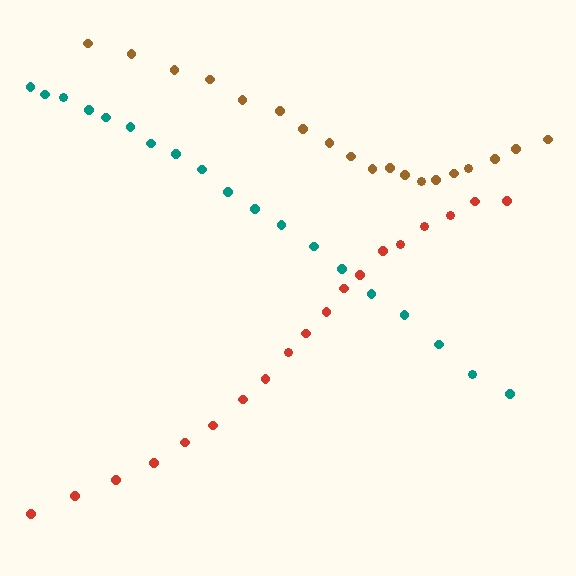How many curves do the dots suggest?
There are 3 distinct paths.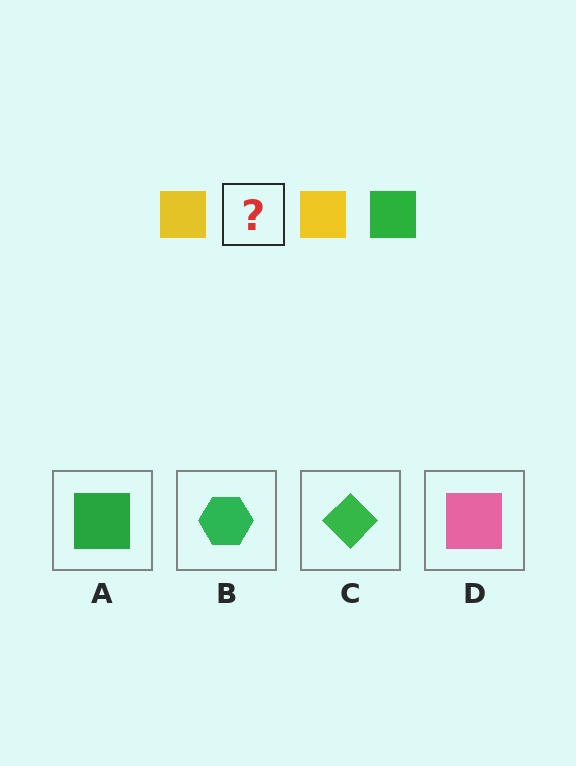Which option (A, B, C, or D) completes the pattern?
A.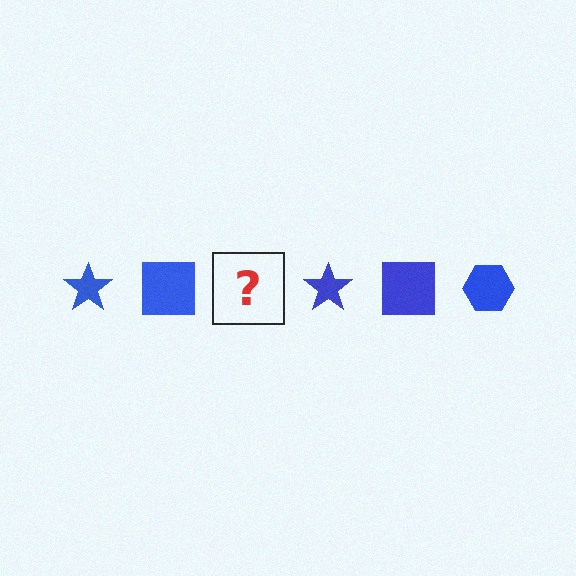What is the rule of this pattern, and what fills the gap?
The rule is that the pattern cycles through star, square, hexagon shapes in blue. The gap should be filled with a blue hexagon.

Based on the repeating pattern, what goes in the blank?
The blank should be a blue hexagon.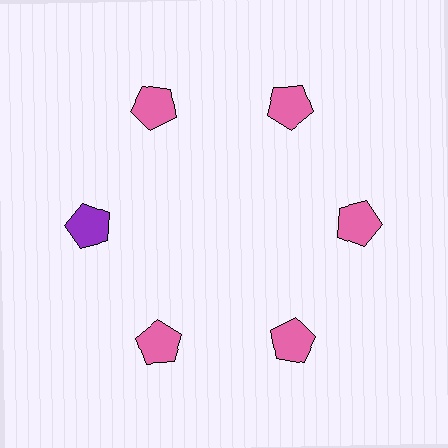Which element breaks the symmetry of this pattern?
The purple pentagon at roughly the 9 o'clock position breaks the symmetry. All other shapes are pink pentagons.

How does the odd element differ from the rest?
It has a different color: purple instead of pink.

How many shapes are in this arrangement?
There are 6 shapes arranged in a ring pattern.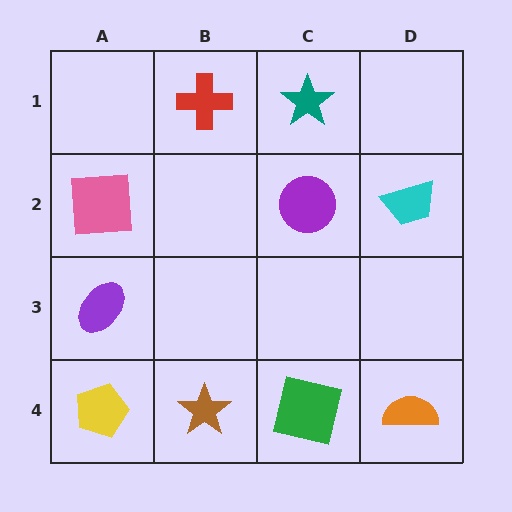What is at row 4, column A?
A yellow pentagon.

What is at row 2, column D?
A cyan trapezoid.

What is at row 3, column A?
A purple ellipse.